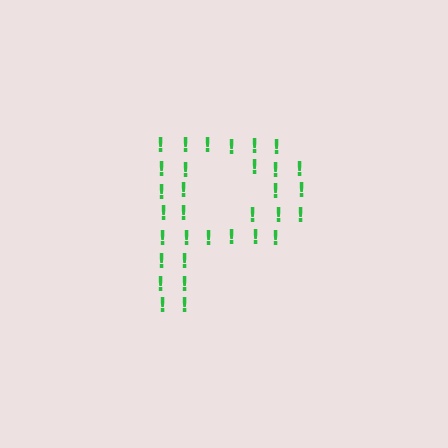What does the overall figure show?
The overall figure shows the letter P.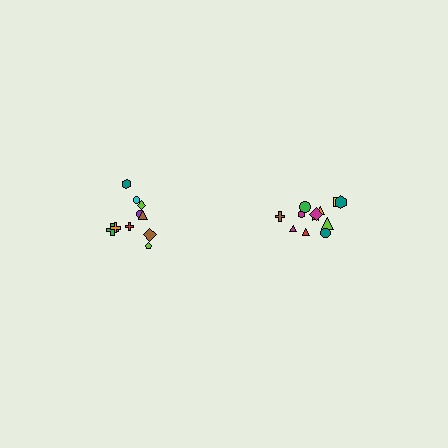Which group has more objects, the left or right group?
The right group.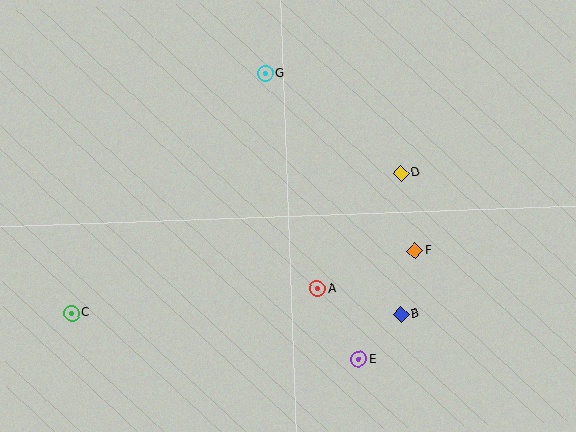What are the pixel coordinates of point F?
Point F is at (415, 251).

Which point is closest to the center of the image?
Point A at (317, 289) is closest to the center.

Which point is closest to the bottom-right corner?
Point B is closest to the bottom-right corner.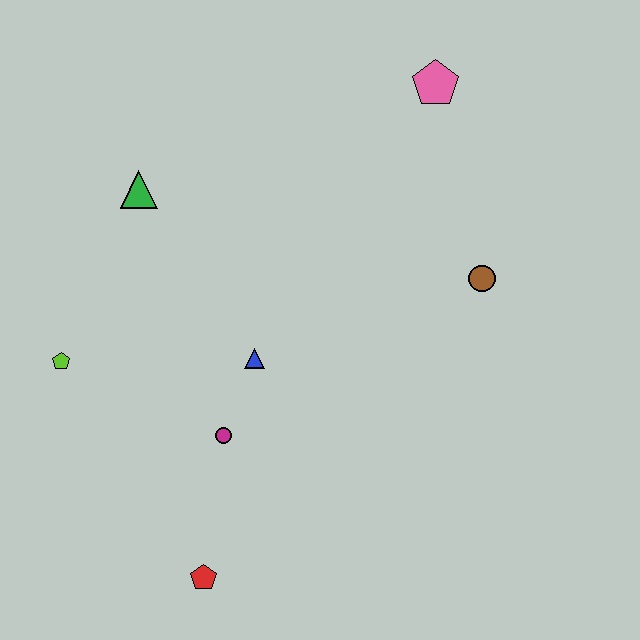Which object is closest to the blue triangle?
The magenta circle is closest to the blue triangle.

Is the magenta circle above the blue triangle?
No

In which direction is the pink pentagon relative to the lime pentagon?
The pink pentagon is to the right of the lime pentagon.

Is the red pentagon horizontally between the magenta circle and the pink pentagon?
No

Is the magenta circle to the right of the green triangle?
Yes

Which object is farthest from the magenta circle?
The pink pentagon is farthest from the magenta circle.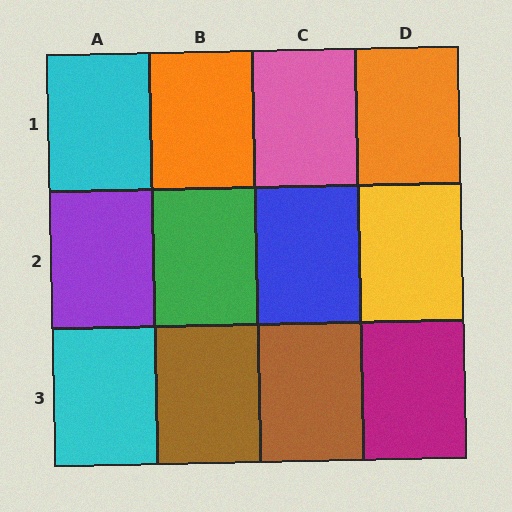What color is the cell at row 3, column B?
Brown.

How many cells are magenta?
1 cell is magenta.